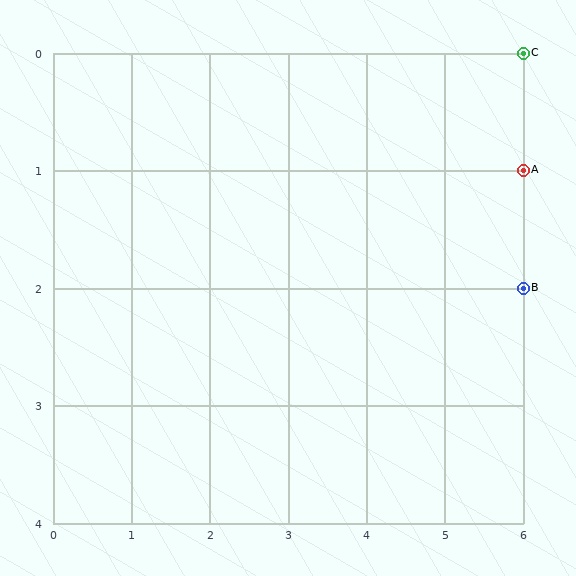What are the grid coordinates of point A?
Point A is at grid coordinates (6, 1).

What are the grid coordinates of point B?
Point B is at grid coordinates (6, 2).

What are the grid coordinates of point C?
Point C is at grid coordinates (6, 0).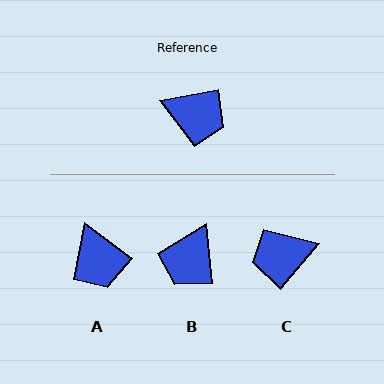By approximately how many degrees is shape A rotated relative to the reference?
Approximately 48 degrees clockwise.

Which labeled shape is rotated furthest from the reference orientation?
C, about 141 degrees away.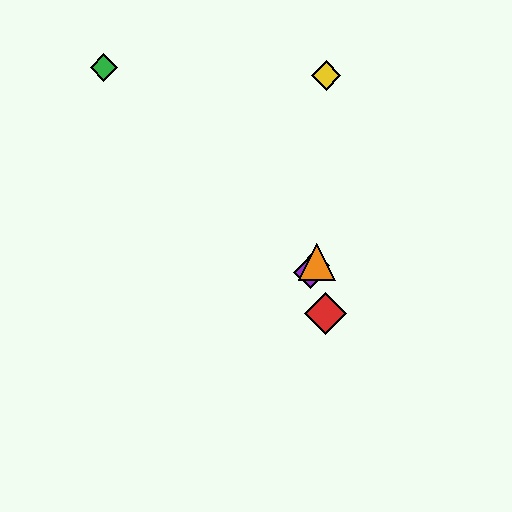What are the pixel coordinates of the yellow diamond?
The yellow diamond is at (326, 75).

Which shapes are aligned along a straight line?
The blue diamond, the purple diamond, the orange triangle are aligned along a straight line.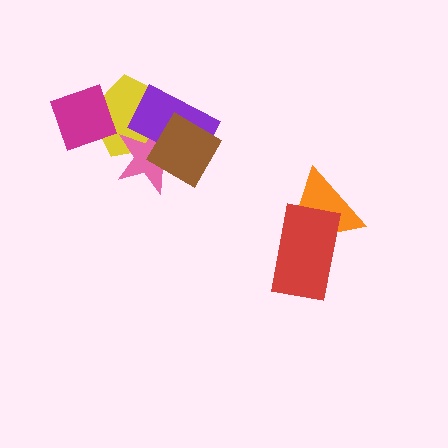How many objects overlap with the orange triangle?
1 object overlaps with the orange triangle.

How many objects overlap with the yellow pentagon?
4 objects overlap with the yellow pentagon.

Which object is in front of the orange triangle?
The red rectangle is in front of the orange triangle.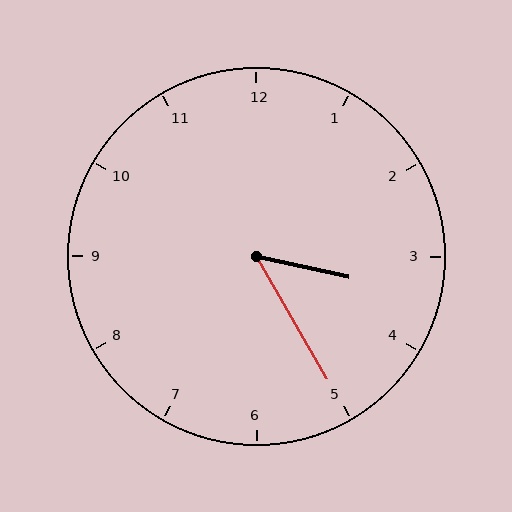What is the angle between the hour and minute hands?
Approximately 48 degrees.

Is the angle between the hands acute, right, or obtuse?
It is acute.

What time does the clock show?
3:25.